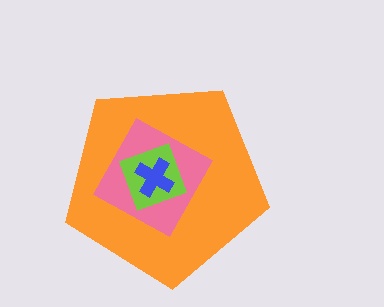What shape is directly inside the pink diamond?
The lime square.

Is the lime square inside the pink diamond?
Yes.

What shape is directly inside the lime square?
The blue cross.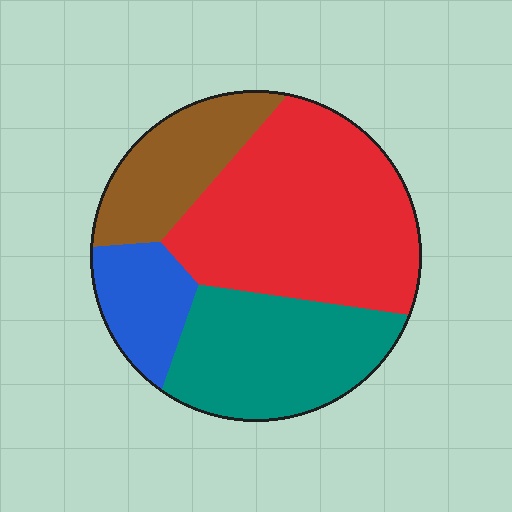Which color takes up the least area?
Blue, at roughly 10%.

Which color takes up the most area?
Red, at roughly 45%.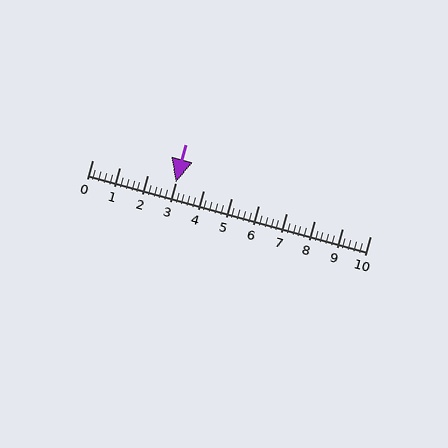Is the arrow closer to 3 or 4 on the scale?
The arrow is closer to 3.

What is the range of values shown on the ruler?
The ruler shows values from 0 to 10.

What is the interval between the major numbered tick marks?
The major tick marks are spaced 1 units apart.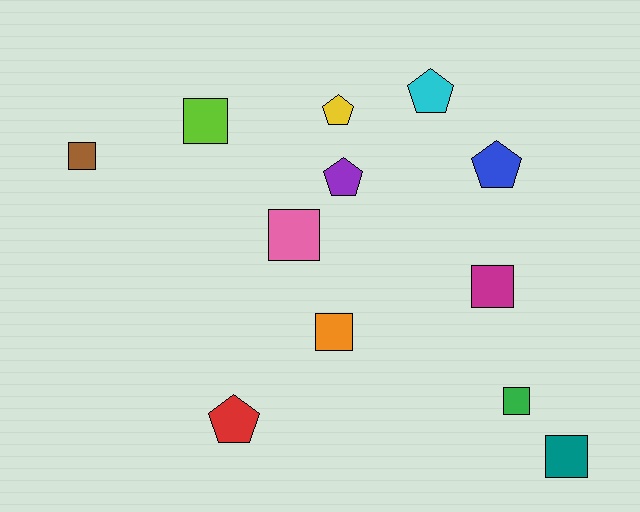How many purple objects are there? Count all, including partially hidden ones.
There is 1 purple object.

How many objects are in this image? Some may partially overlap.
There are 12 objects.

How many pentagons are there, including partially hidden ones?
There are 5 pentagons.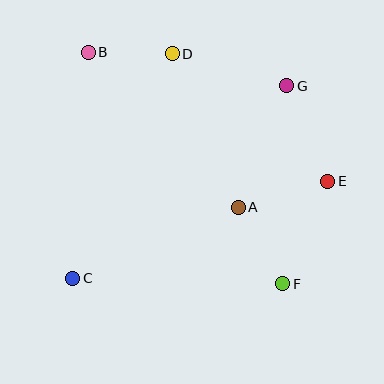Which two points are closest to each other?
Points B and D are closest to each other.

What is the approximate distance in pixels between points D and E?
The distance between D and E is approximately 201 pixels.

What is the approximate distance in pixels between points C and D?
The distance between C and D is approximately 245 pixels.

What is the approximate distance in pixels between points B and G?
The distance between B and G is approximately 201 pixels.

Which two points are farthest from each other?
Points B and F are farthest from each other.